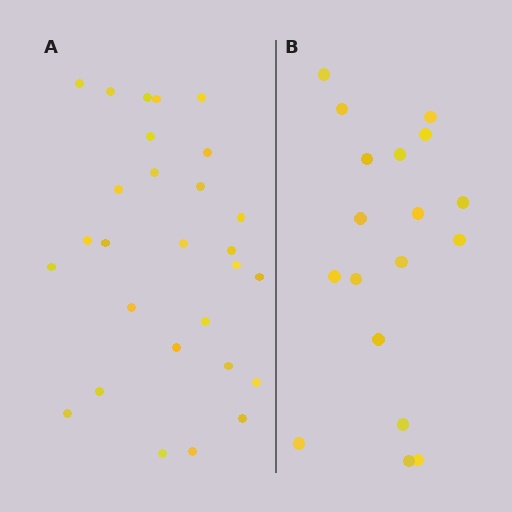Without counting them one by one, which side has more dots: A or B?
Region A (the left region) has more dots.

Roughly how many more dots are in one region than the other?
Region A has roughly 10 or so more dots than region B.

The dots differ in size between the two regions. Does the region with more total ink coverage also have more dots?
No. Region B has more total ink coverage because its dots are larger, but region A actually contains more individual dots. Total area can be misleading — the number of items is what matters here.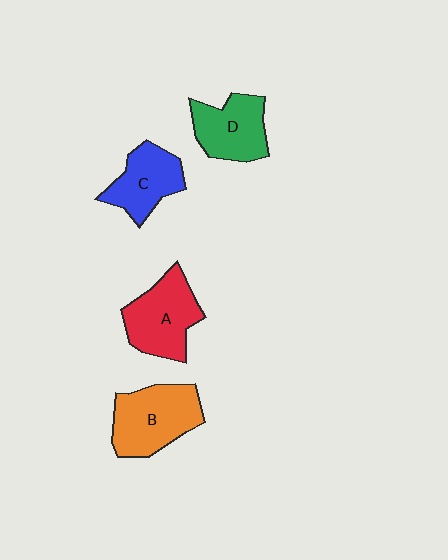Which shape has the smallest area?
Shape C (blue).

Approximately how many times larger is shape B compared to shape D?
Approximately 1.2 times.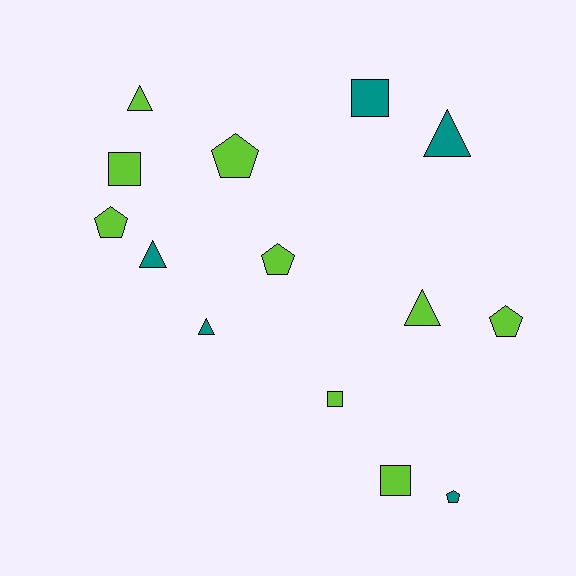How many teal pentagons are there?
There is 1 teal pentagon.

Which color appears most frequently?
Lime, with 9 objects.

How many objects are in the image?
There are 14 objects.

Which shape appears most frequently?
Triangle, with 5 objects.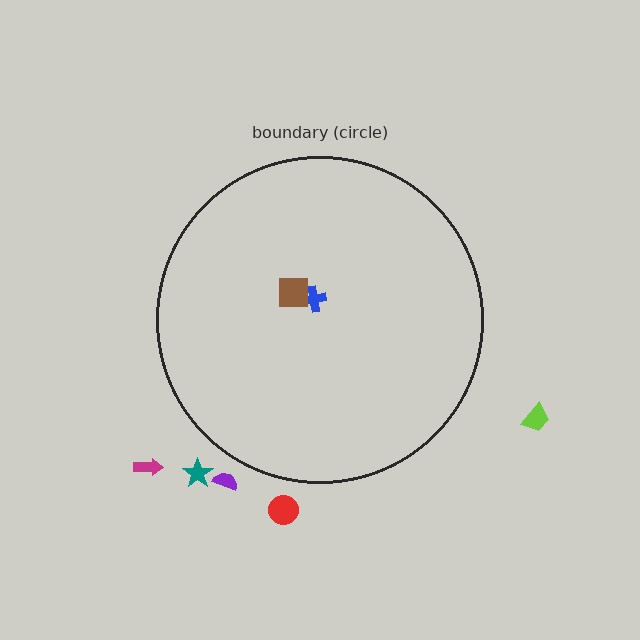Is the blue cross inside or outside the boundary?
Inside.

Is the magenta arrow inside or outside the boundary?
Outside.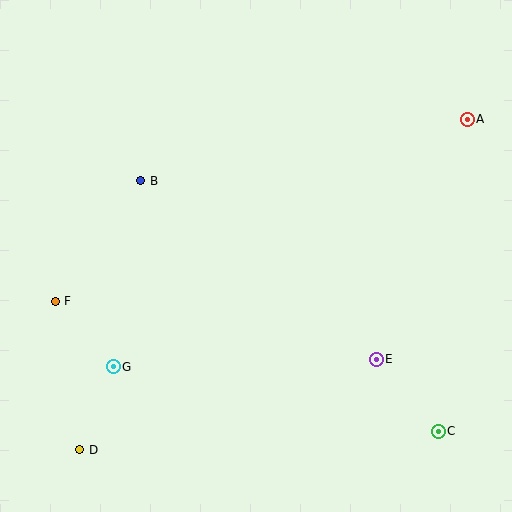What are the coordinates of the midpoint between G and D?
The midpoint between G and D is at (97, 408).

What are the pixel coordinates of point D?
Point D is at (80, 450).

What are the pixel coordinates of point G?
Point G is at (113, 367).